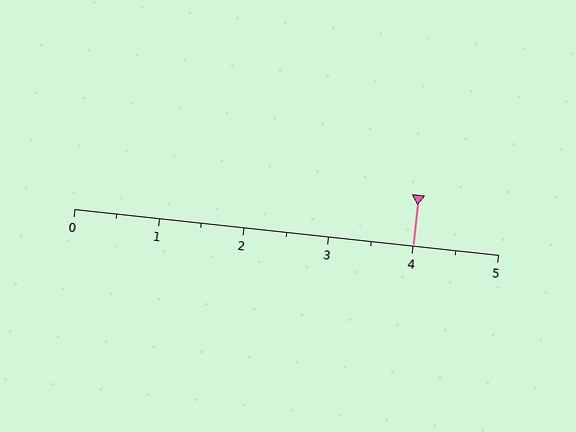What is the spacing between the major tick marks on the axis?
The major ticks are spaced 1 apart.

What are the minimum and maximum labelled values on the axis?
The axis runs from 0 to 5.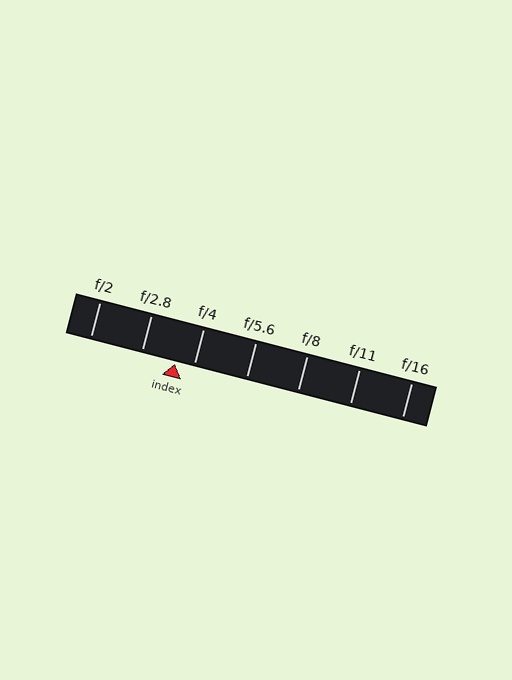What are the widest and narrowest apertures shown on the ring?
The widest aperture shown is f/2 and the narrowest is f/16.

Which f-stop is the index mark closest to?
The index mark is closest to f/4.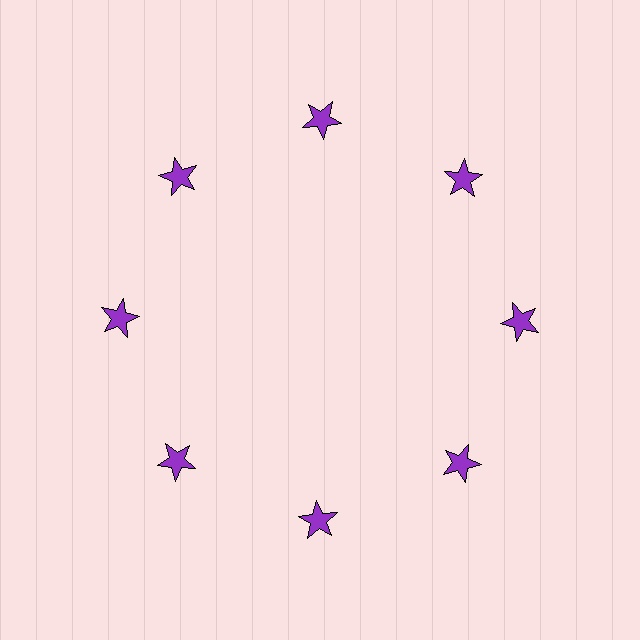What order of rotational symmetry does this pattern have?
This pattern has 8-fold rotational symmetry.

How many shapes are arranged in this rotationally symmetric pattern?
There are 8 shapes, arranged in 8 groups of 1.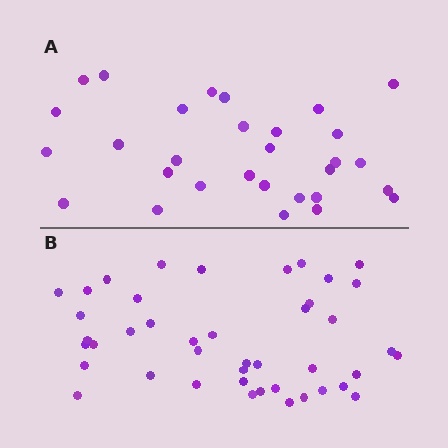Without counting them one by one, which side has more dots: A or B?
Region B (the bottom region) has more dots.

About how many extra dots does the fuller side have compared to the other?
Region B has approximately 15 more dots than region A.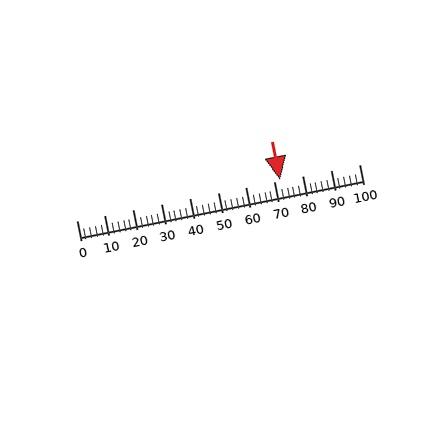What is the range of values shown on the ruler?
The ruler shows values from 0 to 100.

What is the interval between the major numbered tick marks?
The major tick marks are spaced 10 units apart.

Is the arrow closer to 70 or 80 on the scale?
The arrow is closer to 70.